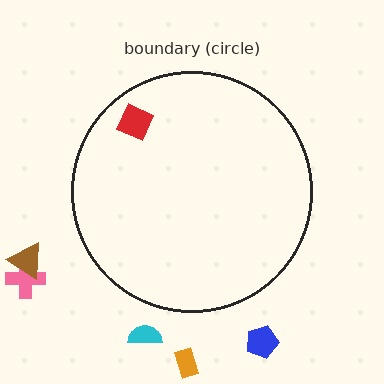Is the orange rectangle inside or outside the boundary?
Outside.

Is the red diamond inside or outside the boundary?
Inside.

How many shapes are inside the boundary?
1 inside, 5 outside.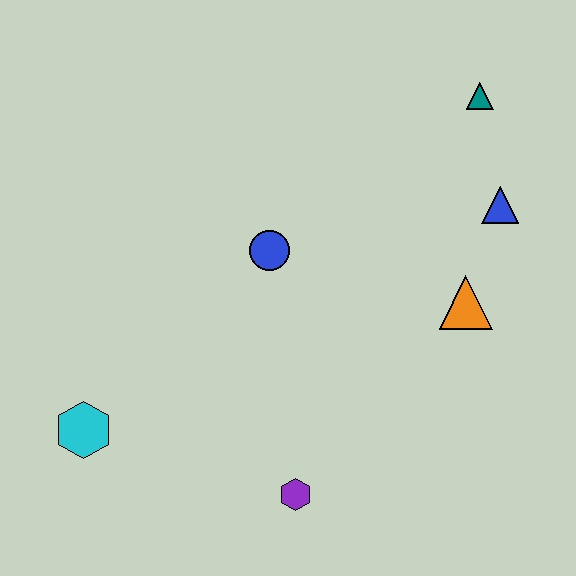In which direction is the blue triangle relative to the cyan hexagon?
The blue triangle is to the right of the cyan hexagon.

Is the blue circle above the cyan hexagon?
Yes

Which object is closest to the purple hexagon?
The cyan hexagon is closest to the purple hexagon.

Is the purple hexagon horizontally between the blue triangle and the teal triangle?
No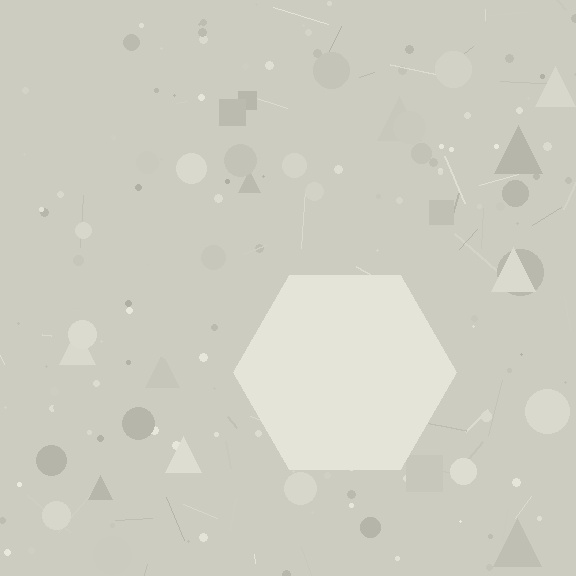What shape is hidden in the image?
A hexagon is hidden in the image.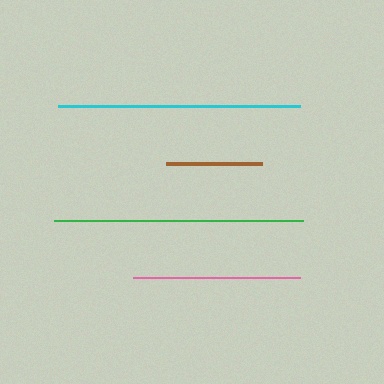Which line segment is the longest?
The green line is the longest at approximately 249 pixels.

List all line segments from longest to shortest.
From longest to shortest: green, cyan, pink, brown.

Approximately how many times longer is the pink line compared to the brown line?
The pink line is approximately 1.7 times the length of the brown line.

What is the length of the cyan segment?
The cyan segment is approximately 242 pixels long.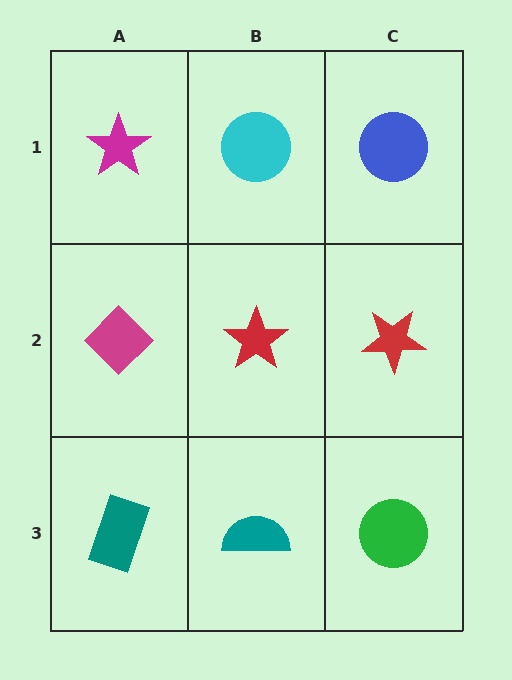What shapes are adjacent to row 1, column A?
A magenta diamond (row 2, column A), a cyan circle (row 1, column B).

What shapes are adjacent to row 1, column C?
A red star (row 2, column C), a cyan circle (row 1, column B).